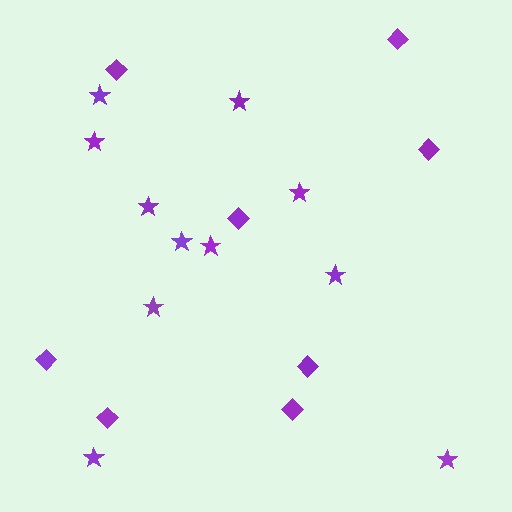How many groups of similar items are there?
There are 2 groups: one group of stars (11) and one group of diamonds (8).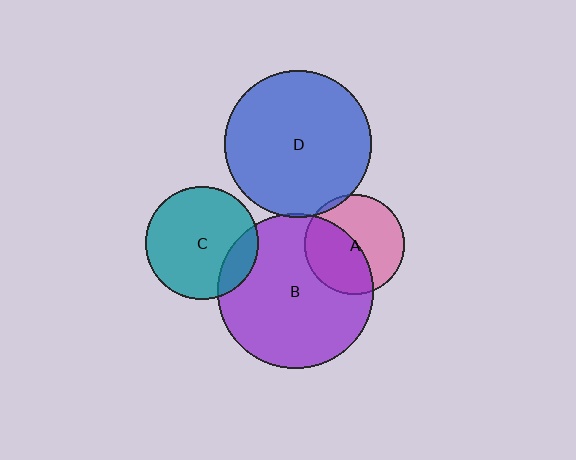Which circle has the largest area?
Circle B (purple).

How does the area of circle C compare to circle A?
Approximately 1.3 times.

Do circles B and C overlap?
Yes.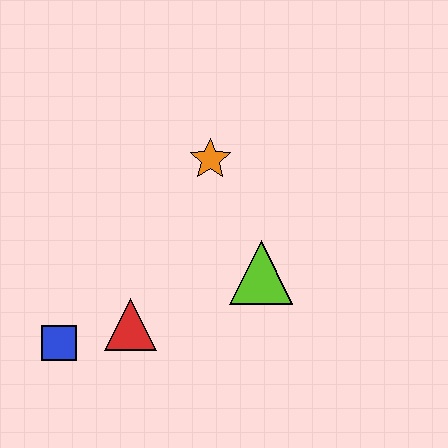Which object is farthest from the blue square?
The orange star is farthest from the blue square.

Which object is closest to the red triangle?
The blue square is closest to the red triangle.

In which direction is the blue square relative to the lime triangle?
The blue square is to the left of the lime triangle.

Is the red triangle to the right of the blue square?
Yes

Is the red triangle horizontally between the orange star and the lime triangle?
No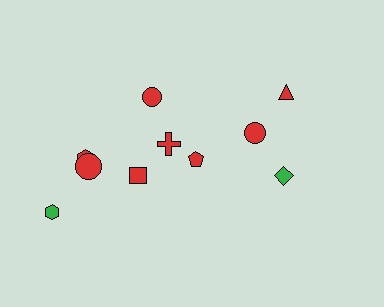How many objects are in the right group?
There are 4 objects.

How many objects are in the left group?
There are 6 objects.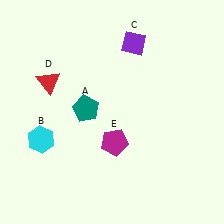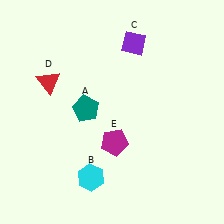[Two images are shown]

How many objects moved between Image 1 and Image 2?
1 object moved between the two images.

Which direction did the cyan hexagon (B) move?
The cyan hexagon (B) moved right.